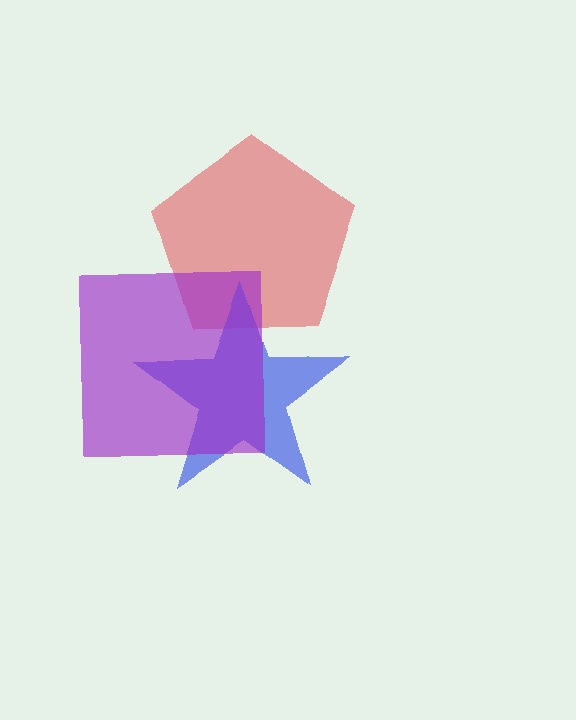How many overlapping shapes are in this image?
There are 3 overlapping shapes in the image.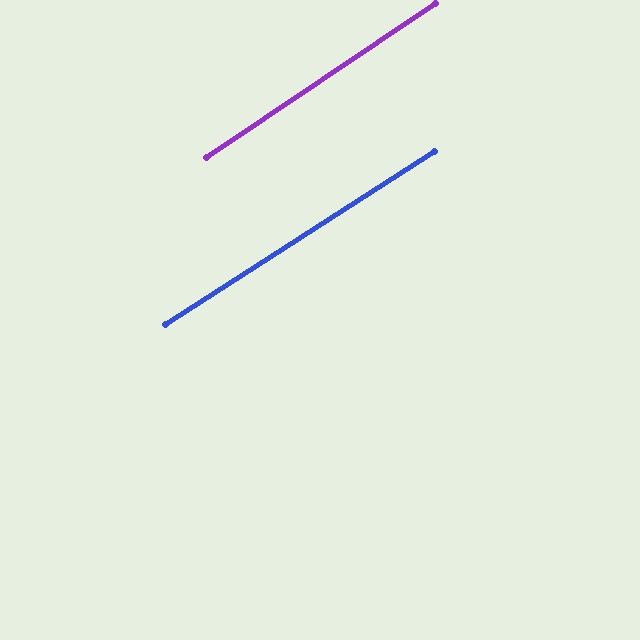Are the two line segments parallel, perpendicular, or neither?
Parallel — their directions differ by only 1.4°.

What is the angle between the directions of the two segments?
Approximately 1 degree.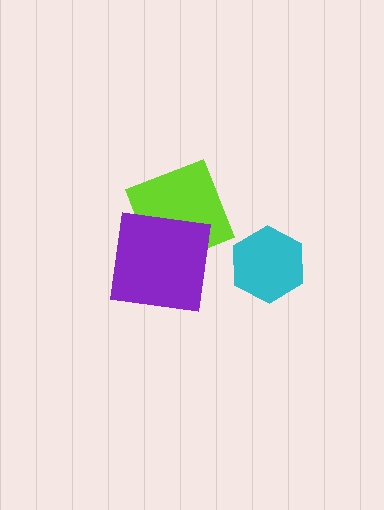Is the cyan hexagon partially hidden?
No, no other shape covers it.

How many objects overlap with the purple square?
1 object overlaps with the purple square.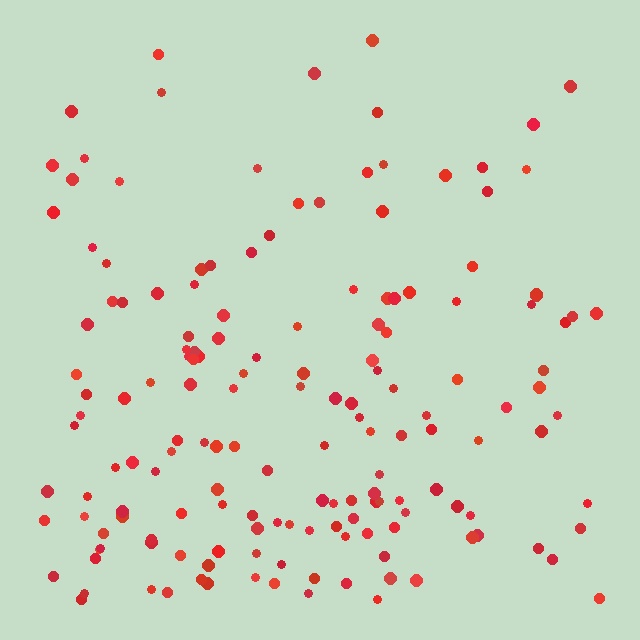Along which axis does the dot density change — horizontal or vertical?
Vertical.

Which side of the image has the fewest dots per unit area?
The top.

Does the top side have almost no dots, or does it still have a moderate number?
Still a moderate number, just noticeably fewer than the bottom.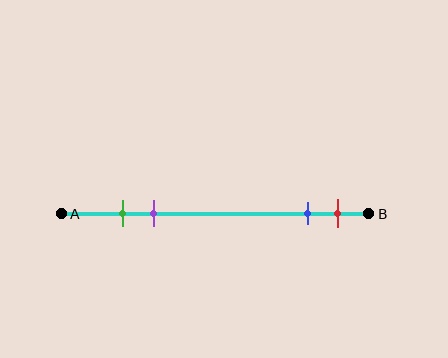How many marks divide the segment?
There are 4 marks dividing the segment.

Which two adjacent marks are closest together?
The green and purple marks are the closest adjacent pair.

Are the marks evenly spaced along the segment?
No, the marks are not evenly spaced.